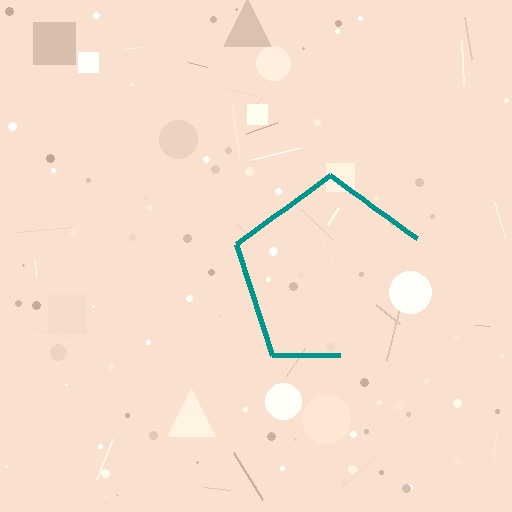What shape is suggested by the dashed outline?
The dashed outline suggests a pentagon.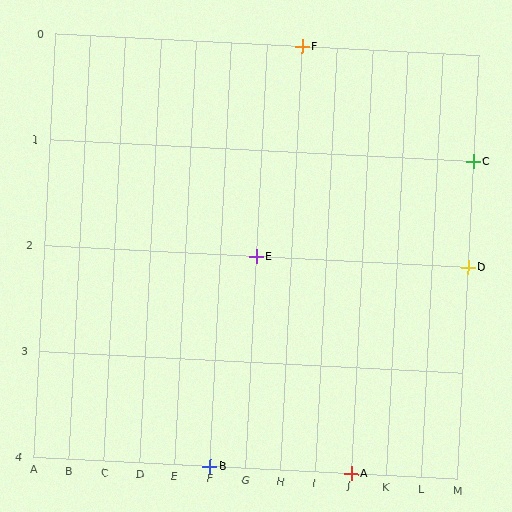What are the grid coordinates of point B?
Point B is at grid coordinates (F, 4).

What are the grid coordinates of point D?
Point D is at grid coordinates (M, 2).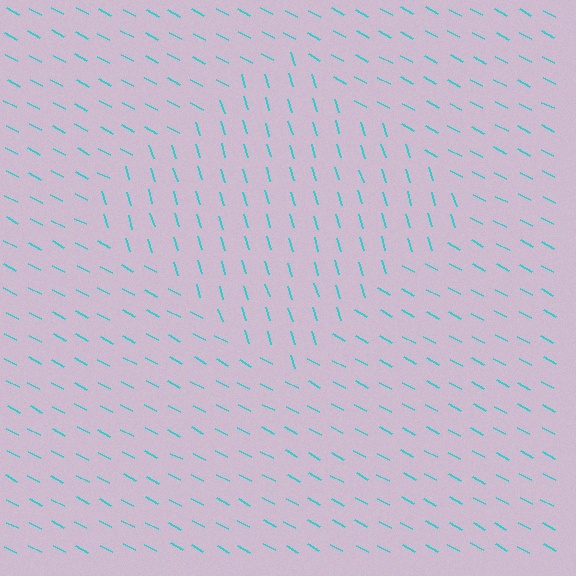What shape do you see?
I see a diamond.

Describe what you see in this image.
The image is filled with small cyan line segments. A diamond region in the image has lines oriented differently from the surrounding lines, creating a visible texture boundary.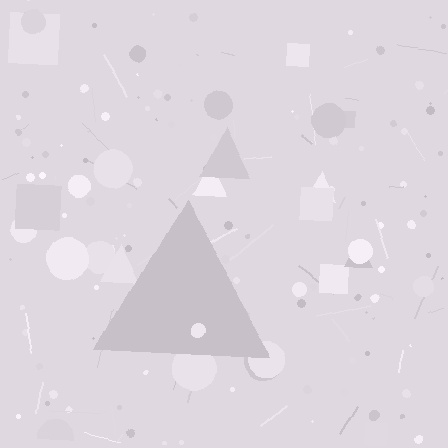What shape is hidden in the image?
A triangle is hidden in the image.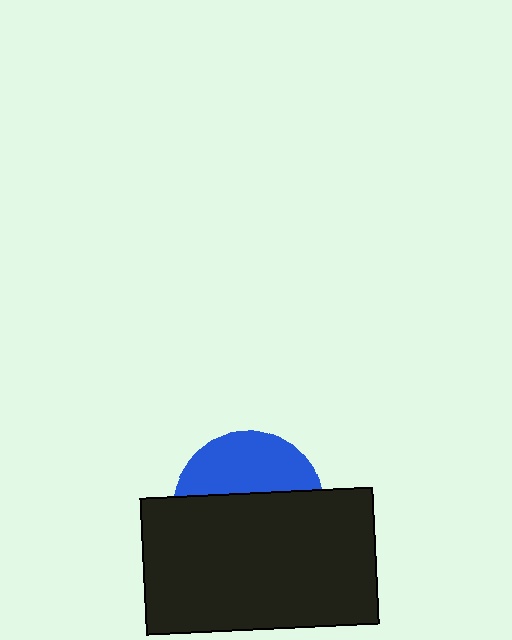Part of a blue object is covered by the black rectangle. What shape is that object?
It is a circle.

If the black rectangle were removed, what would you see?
You would see the complete blue circle.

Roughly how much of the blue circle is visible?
A small part of it is visible (roughly 39%).